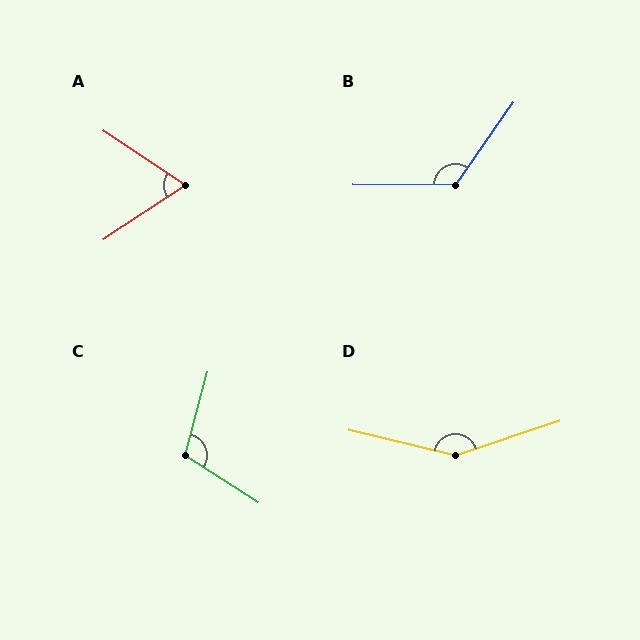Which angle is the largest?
D, at approximately 149 degrees.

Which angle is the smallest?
A, at approximately 68 degrees.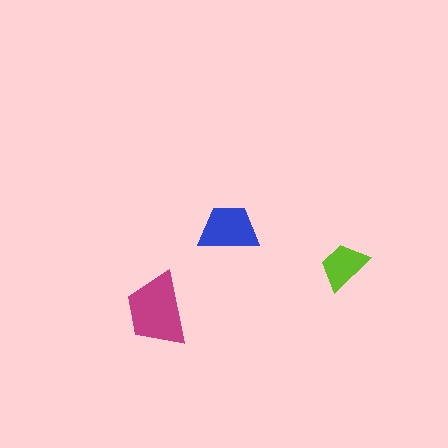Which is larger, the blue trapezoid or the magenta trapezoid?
The magenta one.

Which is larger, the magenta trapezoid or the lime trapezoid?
The magenta one.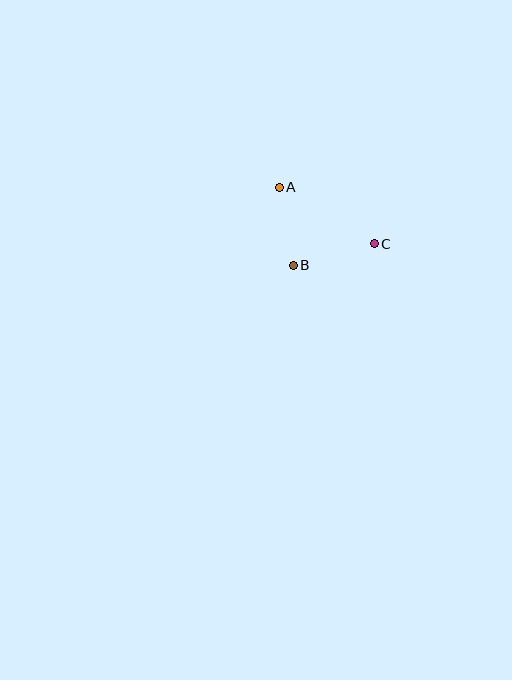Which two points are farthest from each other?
Points A and C are farthest from each other.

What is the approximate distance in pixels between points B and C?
The distance between B and C is approximately 83 pixels.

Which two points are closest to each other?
Points A and B are closest to each other.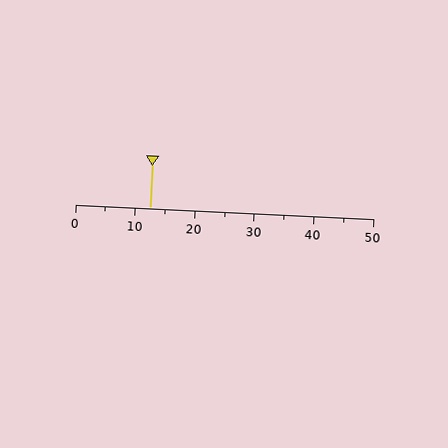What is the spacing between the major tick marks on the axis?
The major ticks are spaced 10 apart.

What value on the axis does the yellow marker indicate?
The marker indicates approximately 12.5.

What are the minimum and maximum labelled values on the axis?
The axis runs from 0 to 50.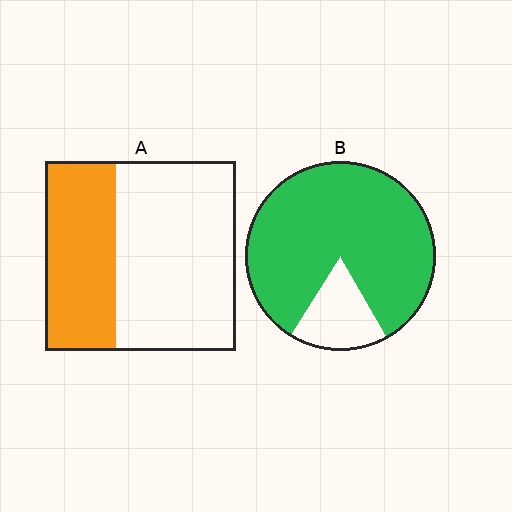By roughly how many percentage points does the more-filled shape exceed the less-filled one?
By roughly 45 percentage points (B over A).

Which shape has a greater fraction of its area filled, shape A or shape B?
Shape B.